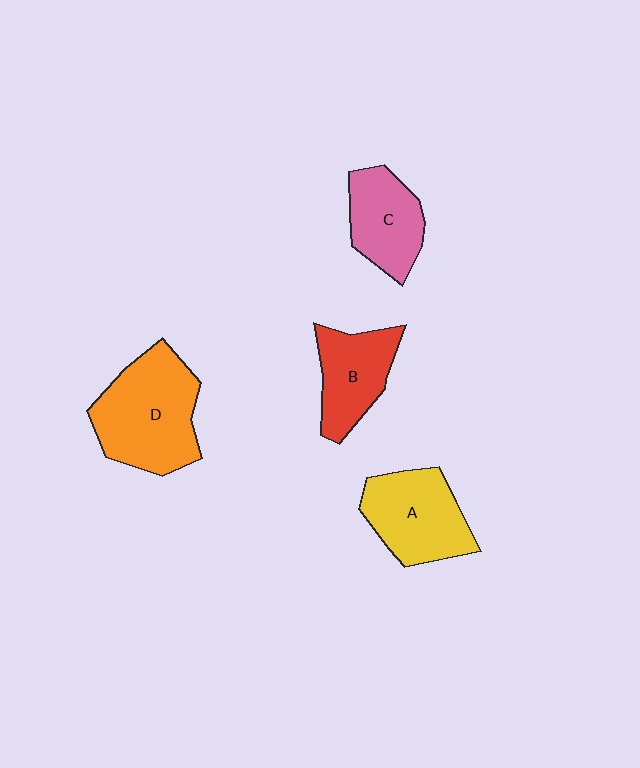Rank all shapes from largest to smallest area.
From largest to smallest: D (orange), A (yellow), B (red), C (pink).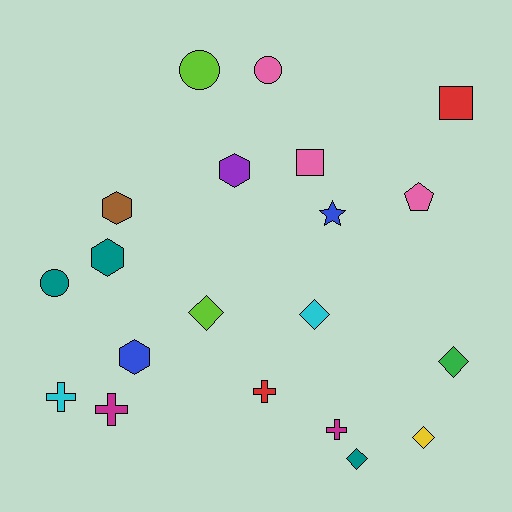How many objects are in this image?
There are 20 objects.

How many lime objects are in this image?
There are 2 lime objects.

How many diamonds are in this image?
There are 5 diamonds.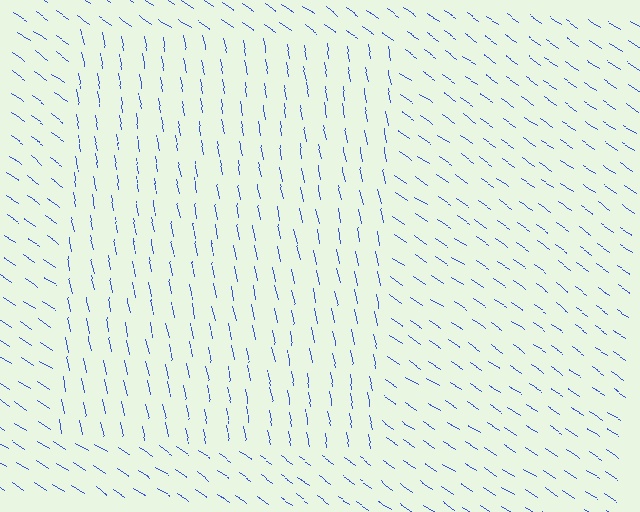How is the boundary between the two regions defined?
The boundary is defined purely by a change in line orientation (approximately 45 degrees difference). All lines are the same color and thickness.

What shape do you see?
I see a rectangle.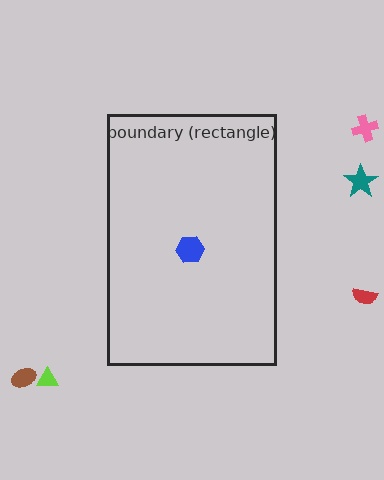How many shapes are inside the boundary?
1 inside, 5 outside.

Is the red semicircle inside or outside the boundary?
Outside.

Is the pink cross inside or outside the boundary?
Outside.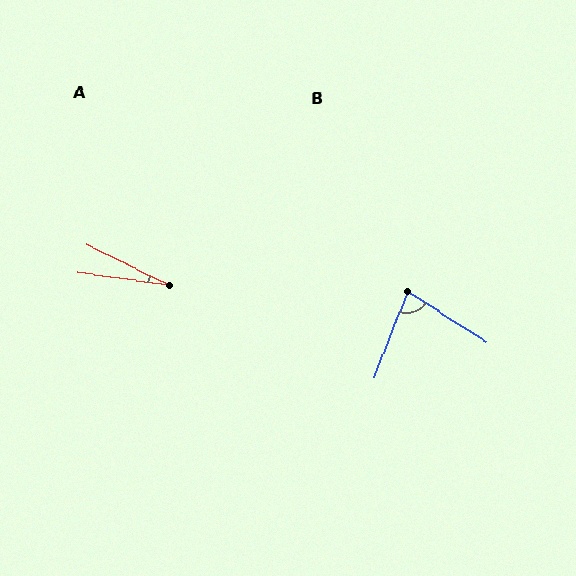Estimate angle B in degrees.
Approximately 78 degrees.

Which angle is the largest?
B, at approximately 78 degrees.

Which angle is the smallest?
A, at approximately 18 degrees.